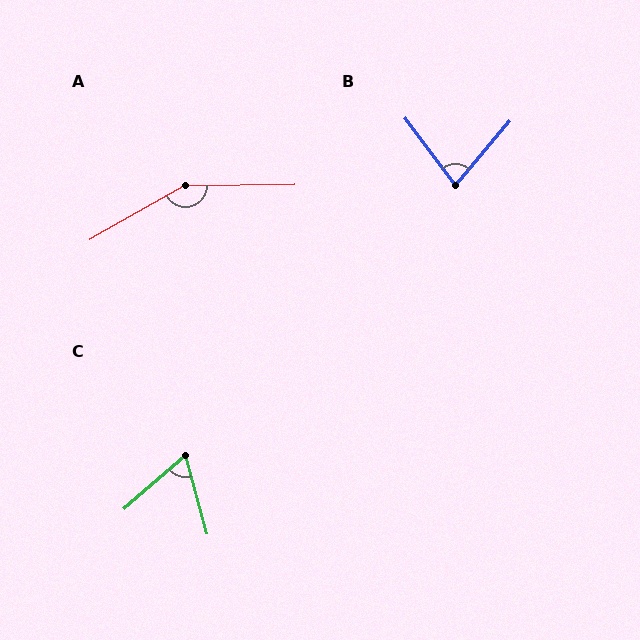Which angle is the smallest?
C, at approximately 64 degrees.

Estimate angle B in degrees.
Approximately 77 degrees.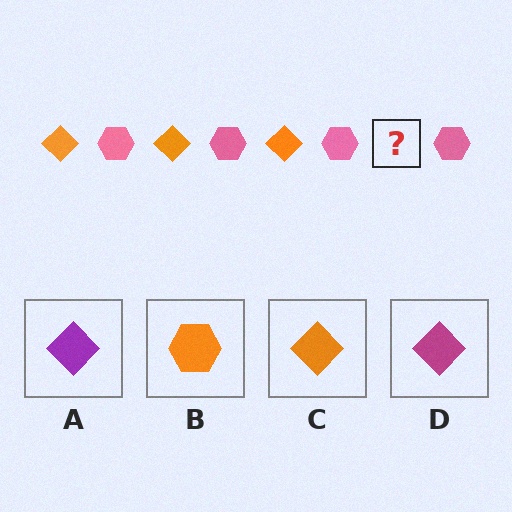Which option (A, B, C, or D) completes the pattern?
C.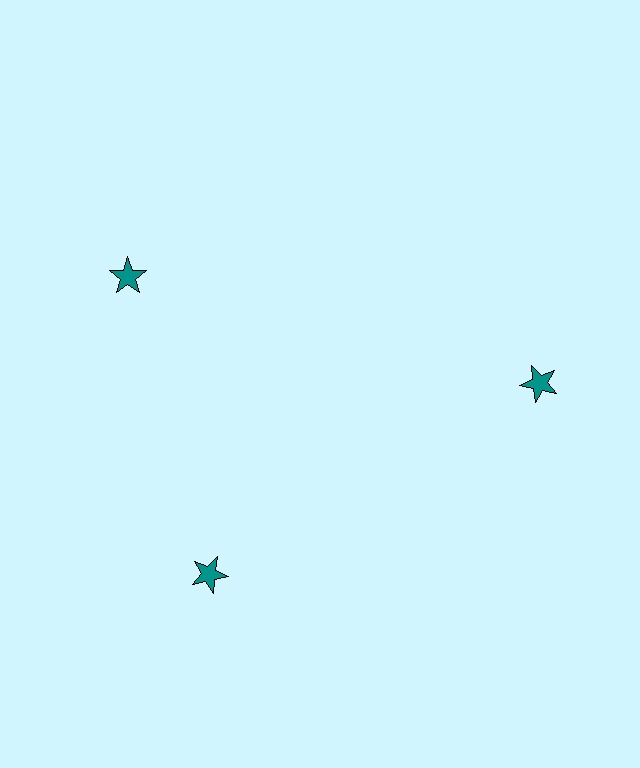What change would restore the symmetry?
The symmetry would be restored by rotating it back into even spacing with its neighbors so that all 3 stars sit at equal angles and equal distance from the center.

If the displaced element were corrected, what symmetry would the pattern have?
It would have 3-fold rotational symmetry — the pattern would map onto itself every 120 degrees.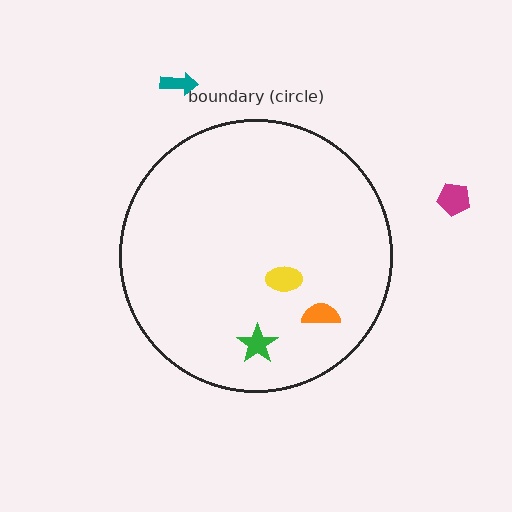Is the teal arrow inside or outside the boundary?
Outside.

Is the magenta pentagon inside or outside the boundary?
Outside.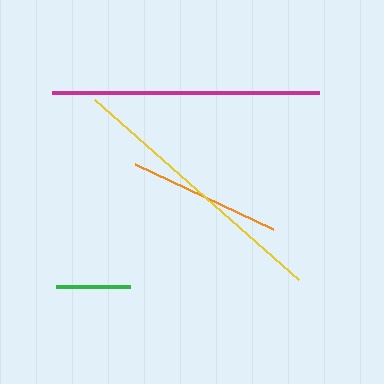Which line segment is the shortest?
The green line is the shortest at approximately 74 pixels.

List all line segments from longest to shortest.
From longest to shortest: yellow, magenta, orange, green.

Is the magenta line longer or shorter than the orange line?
The magenta line is longer than the orange line.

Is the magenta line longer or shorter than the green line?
The magenta line is longer than the green line.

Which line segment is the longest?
The yellow line is the longest at approximately 273 pixels.